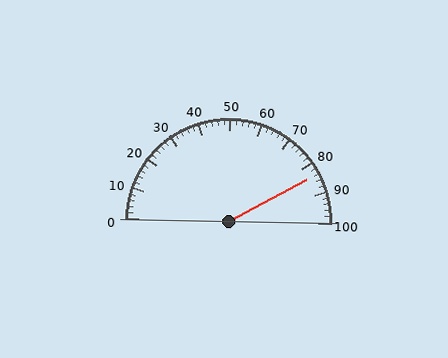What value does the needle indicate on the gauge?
The needle indicates approximately 84.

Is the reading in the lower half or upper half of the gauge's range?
The reading is in the upper half of the range (0 to 100).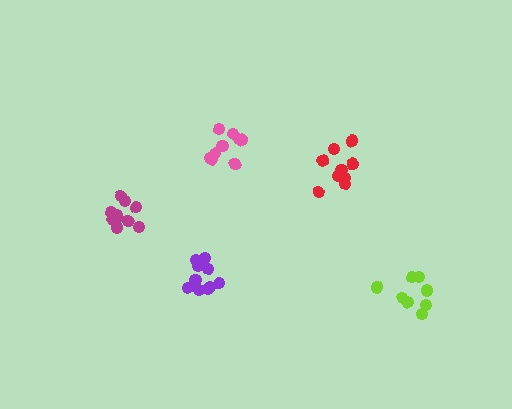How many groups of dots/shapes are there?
There are 5 groups.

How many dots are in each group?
Group 1: 11 dots, Group 2: 9 dots, Group 3: 9 dots, Group 4: 8 dots, Group 5: 10 dots (47 total).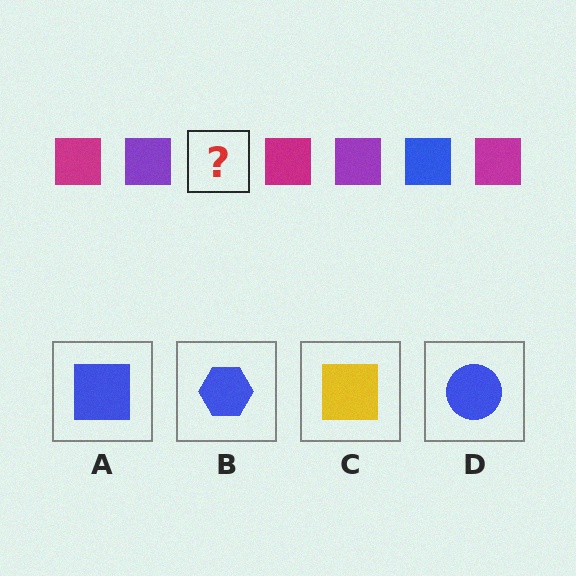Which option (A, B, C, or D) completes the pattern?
A.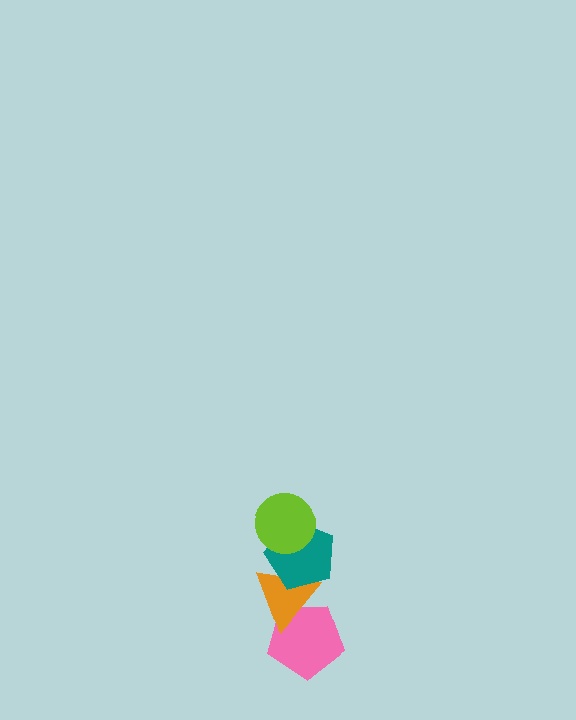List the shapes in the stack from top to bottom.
From top to bottom: the lime circle, the teal pentagon, the orange triangle, the pink pentagon.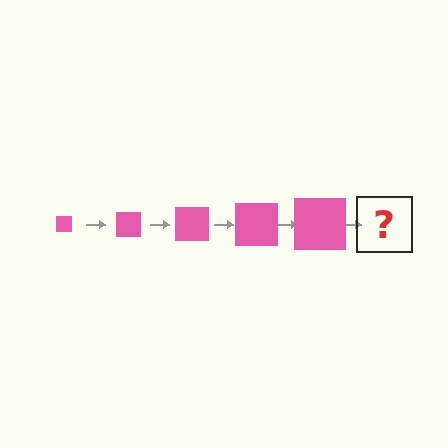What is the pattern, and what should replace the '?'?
The pattern is that the square gets progressively larger each step. The '?' should be a pink square, larger than the previous one.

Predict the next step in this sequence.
The next step is a pink square, larger than the previous one.